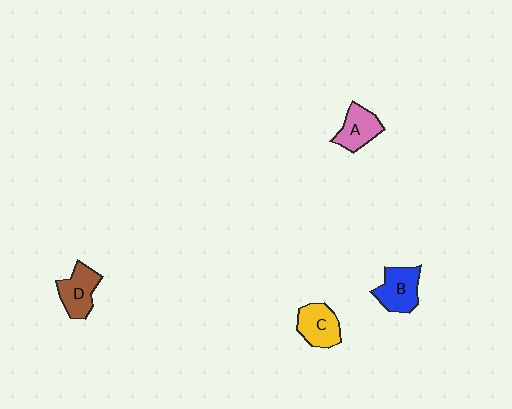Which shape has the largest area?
Shape B (blue).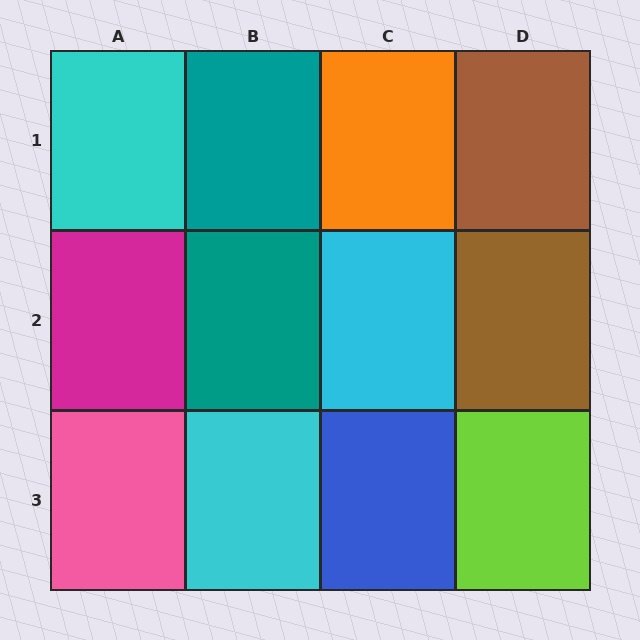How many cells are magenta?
1 cell is magenta.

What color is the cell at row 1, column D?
Brown.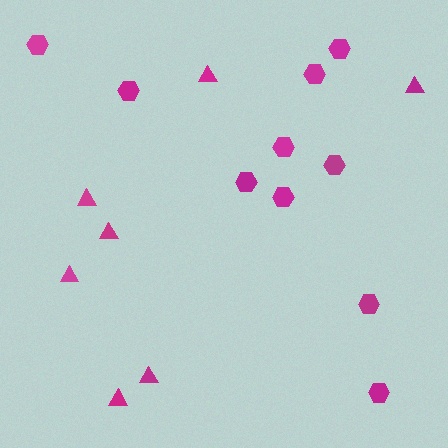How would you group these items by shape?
There are 2 groups: one group of triangles (7) and one group of hexagons (10).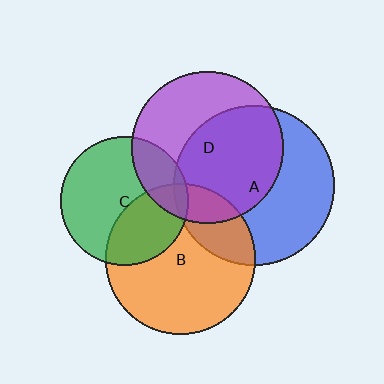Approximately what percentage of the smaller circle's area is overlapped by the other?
Approximately 35%.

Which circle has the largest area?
Circle A (blue).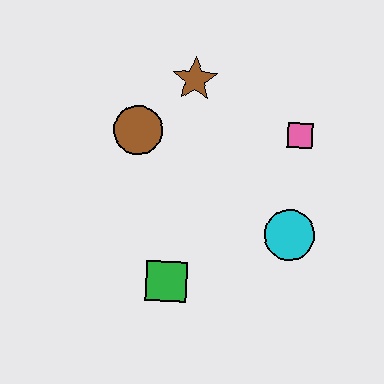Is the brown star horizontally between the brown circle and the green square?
No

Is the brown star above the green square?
Yes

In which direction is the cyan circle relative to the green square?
The cyan circle is to the right of the green square.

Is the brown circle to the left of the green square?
Yes